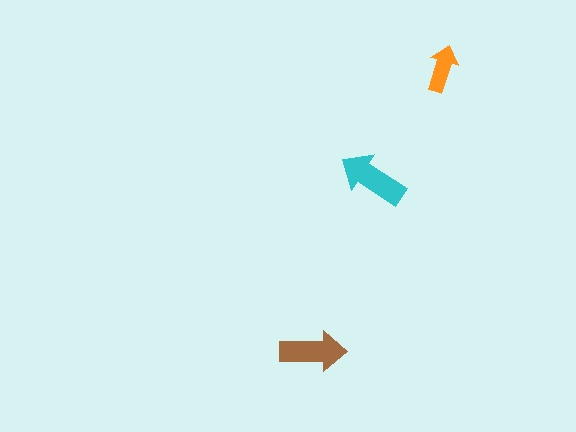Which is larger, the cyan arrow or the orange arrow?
The cyan one.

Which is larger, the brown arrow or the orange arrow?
The brown one.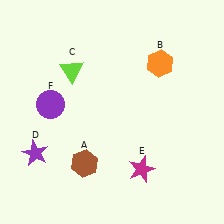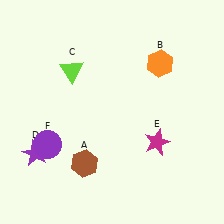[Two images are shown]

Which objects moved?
The objects that moved are: the magenta star (E), the purple circle (F).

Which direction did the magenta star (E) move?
The magenta star (E) moved up.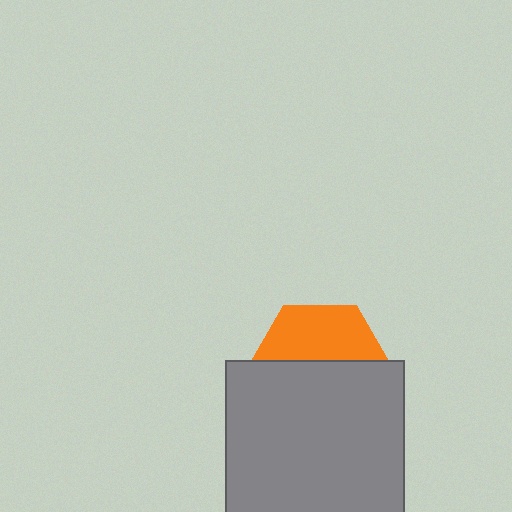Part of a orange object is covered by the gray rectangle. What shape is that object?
It is a hexagon.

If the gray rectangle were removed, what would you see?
You would see the complete orange hexagon.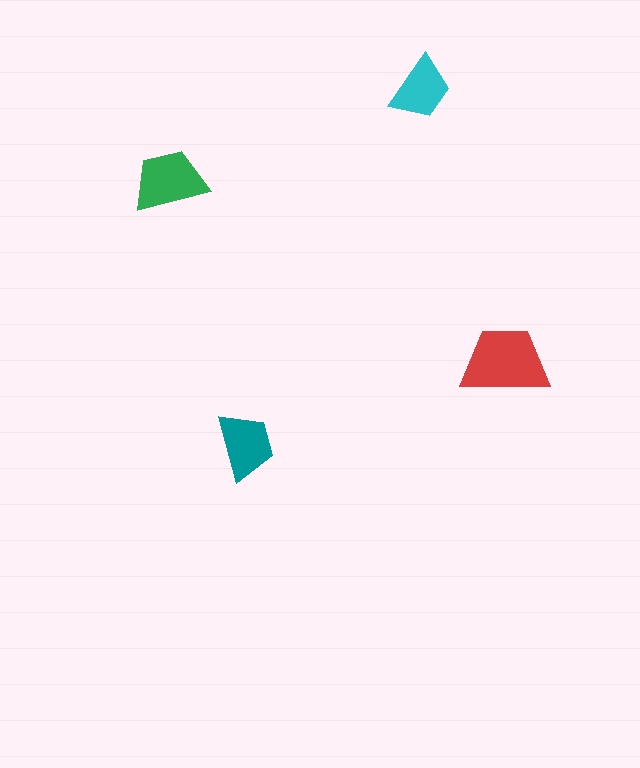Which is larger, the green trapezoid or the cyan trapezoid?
The green one.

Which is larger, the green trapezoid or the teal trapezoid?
The green one.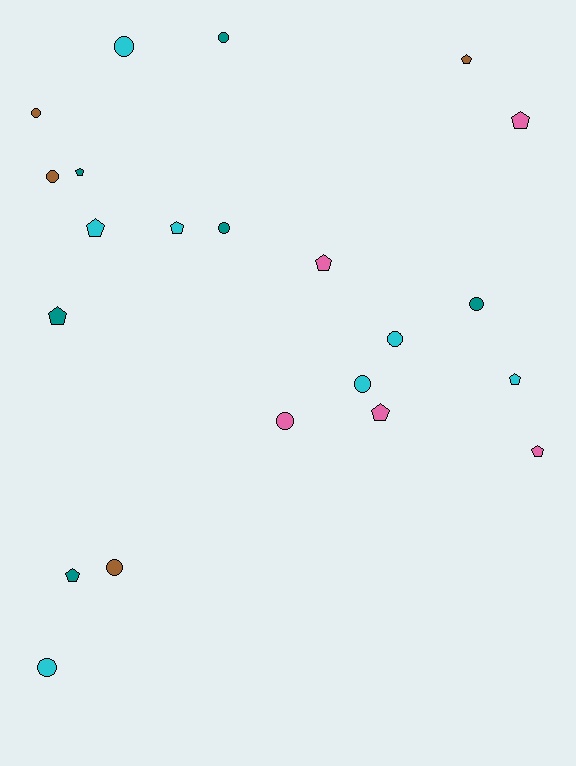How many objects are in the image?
There are 22 objects.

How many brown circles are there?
There are 3 brown circles.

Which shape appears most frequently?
Pentagon, with 11 objects.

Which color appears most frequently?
Cyan, with 7 objects.